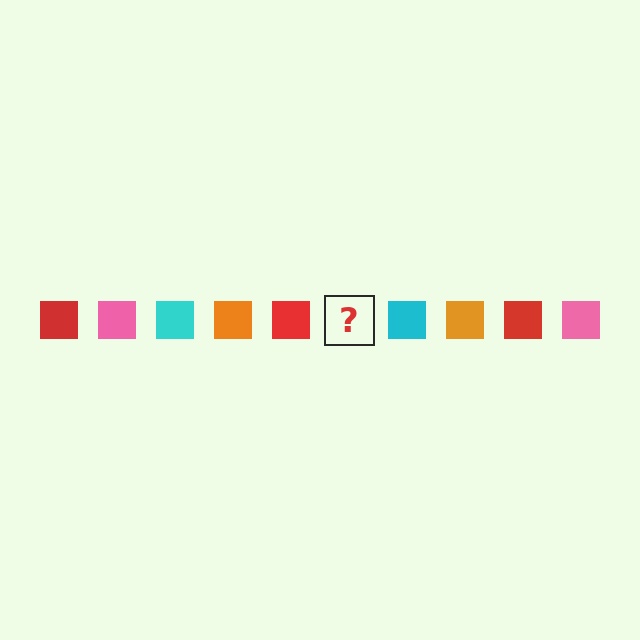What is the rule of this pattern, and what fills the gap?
The rule is that the pattern cycles through red, pink, cyan, orange squares. The gap should be filled with a pink square.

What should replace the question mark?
The question mark should be replaced with a pink square.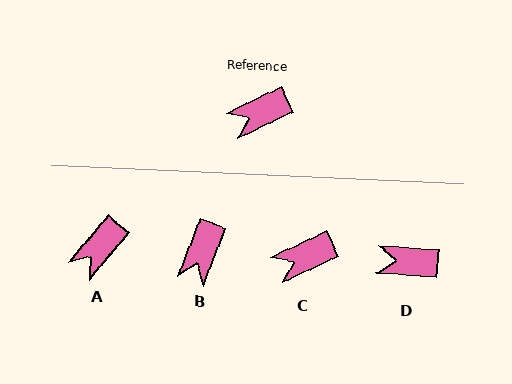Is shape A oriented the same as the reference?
No, it is off by about 24 degrees.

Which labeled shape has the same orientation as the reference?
C.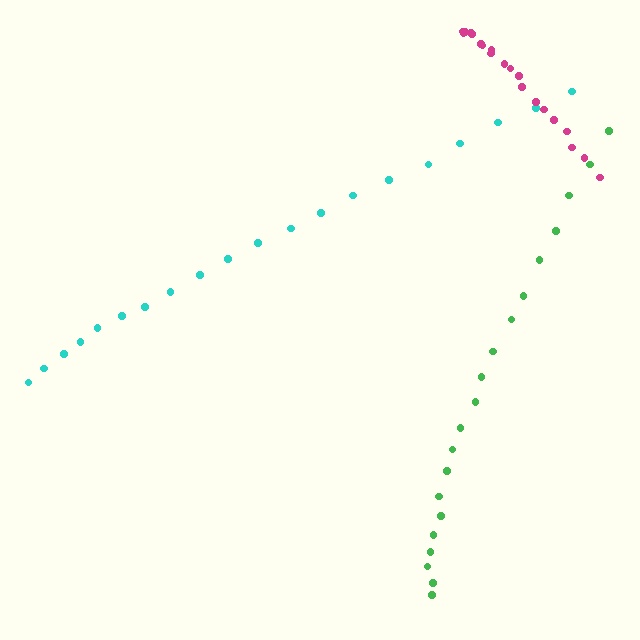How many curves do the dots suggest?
There are 3 distinct paths.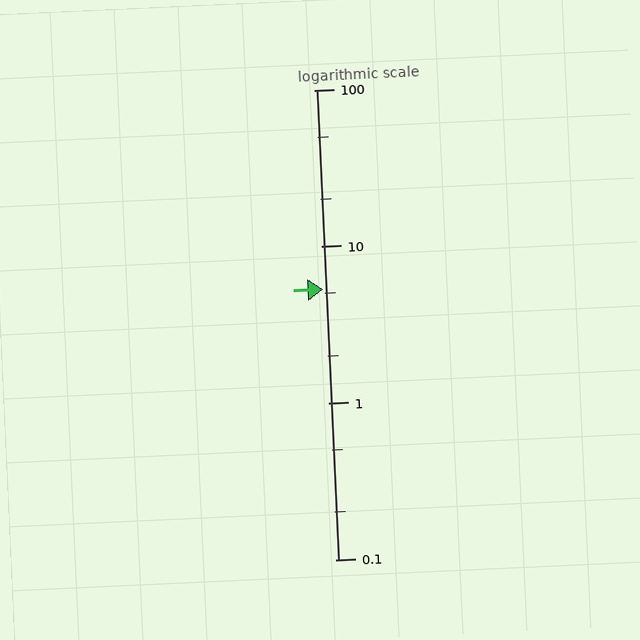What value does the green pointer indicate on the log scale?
The pointer indicates approximately 5.3.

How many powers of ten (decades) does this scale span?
The scale spans 3 decades, from 0.1 to 100.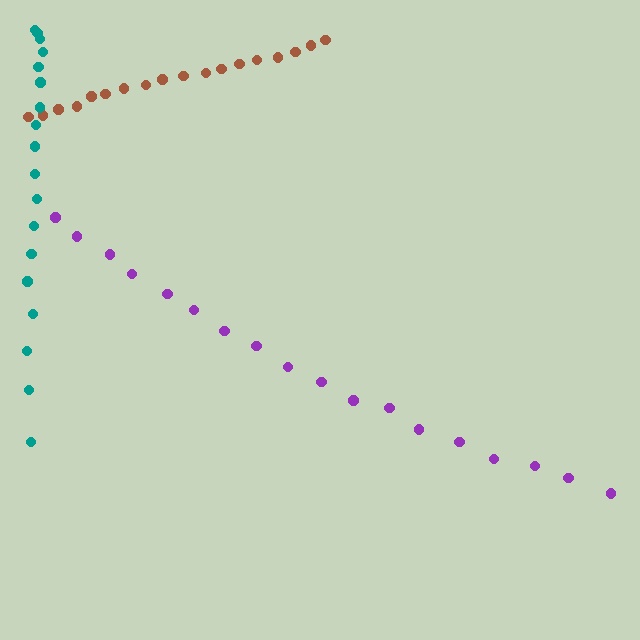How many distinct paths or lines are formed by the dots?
There are 3 distinct paths.